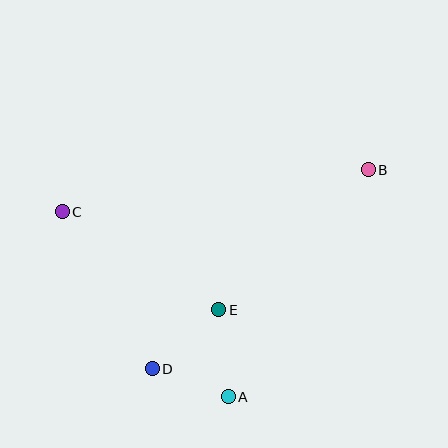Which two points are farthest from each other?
Points B and C are farthest from each other.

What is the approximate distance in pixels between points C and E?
The distance between C and E is approximately 185 pixels.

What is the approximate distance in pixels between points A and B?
The distance between A and B is approximately 266 pixels.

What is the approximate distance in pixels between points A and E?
The distance between A and E is approximately 87 pixels.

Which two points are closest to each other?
Points A and D are closest to each other.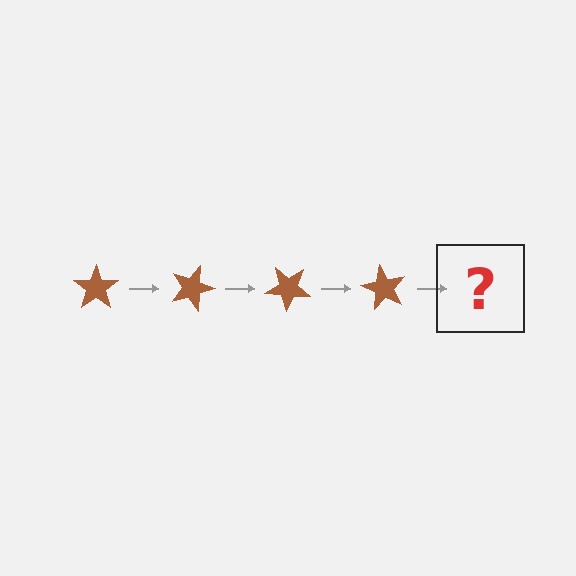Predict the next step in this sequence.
The next step is a brown star rotated 80 degrees.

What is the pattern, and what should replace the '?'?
The pattern is that the star rotates 20 degrees each step. The '?' should be a brown star rotated 80 degrees.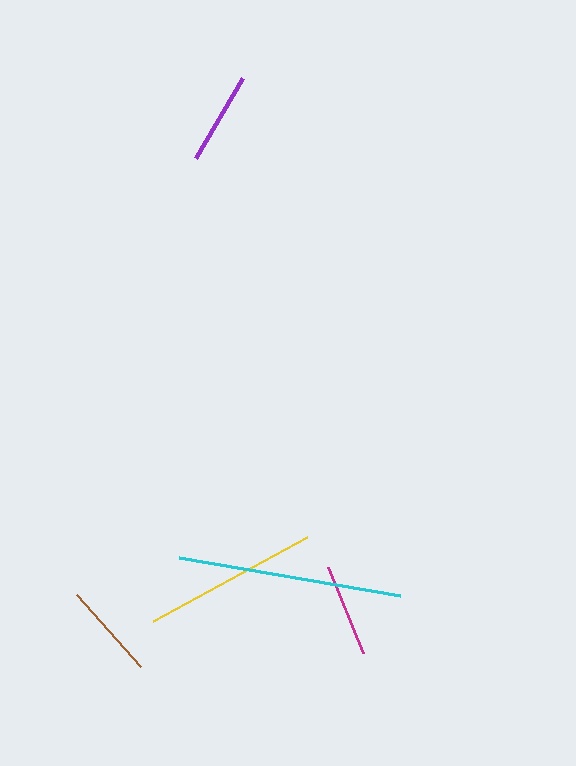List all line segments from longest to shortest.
From longest to shortest: cyan, yellow, brown, magenta, purple.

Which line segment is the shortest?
The purple line is the shortest at approximately 93 pixels.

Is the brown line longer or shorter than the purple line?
The brown line is longer than the purple line.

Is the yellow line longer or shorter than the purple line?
The yellow line is longer than the purple line.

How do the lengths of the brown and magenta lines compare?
The brown and magenta lines are approximately the same length.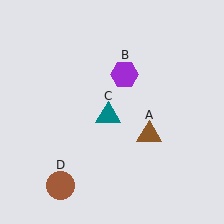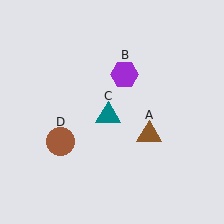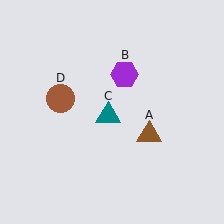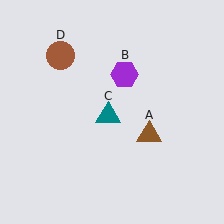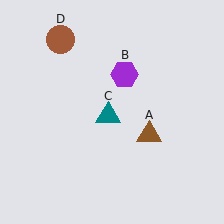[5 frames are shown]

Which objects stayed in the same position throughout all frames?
Brown triangle (object A) and purple hexagon (object B) and teal triangle (object C) remained stationary.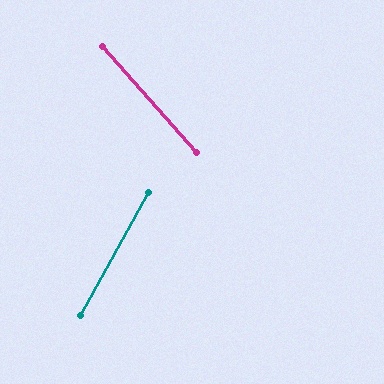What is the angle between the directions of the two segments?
Approximately 70 degrees.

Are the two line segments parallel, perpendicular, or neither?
Neither parallel nor perpendicular — they differ by about 70°.